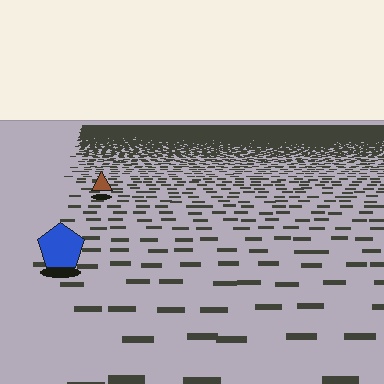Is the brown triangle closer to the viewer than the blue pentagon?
No. The blue pentagon is closer — you can tell from the texture gradient: the ground texture is coarser near it.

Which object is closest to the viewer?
The blue pentagon is closest. The texture marks near it are larger and more spread out.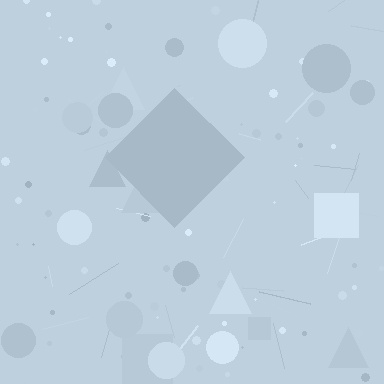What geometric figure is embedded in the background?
A diamond is embedded in the background.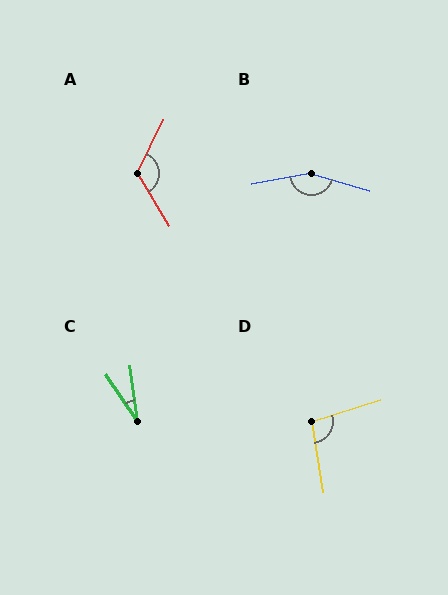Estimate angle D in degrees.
Approximately 98 degrees.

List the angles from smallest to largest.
C (26°), D (98°), A (122°), B (154°).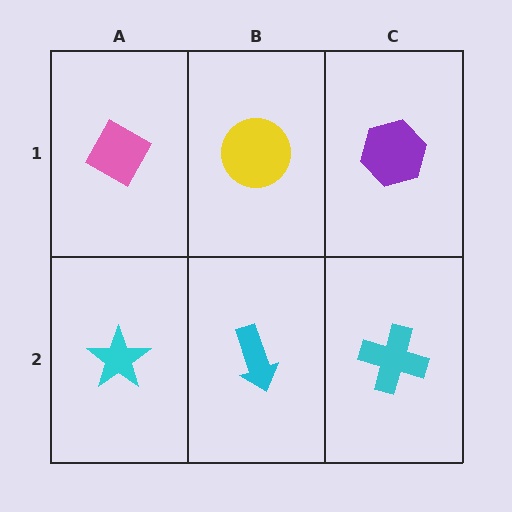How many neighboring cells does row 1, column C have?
2.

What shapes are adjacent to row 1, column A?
A cyan star (row 2, column A), a yellow circle (row 1, column B).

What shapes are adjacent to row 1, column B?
A cyan arrow (row 2, column B), a pink diamond (row 1, column A), a purple hexagon (row 1, column C).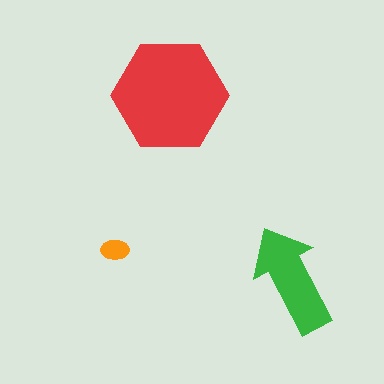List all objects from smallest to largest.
The orange ellipse, the green arrow, the red hexagon.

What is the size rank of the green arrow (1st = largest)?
2nd.